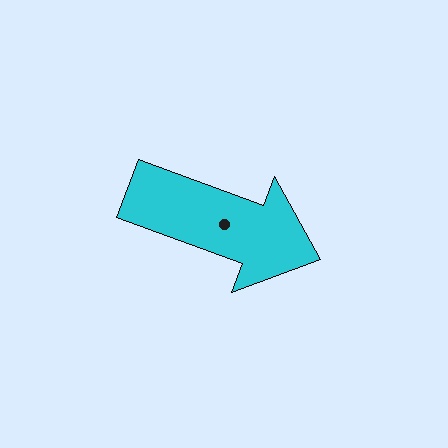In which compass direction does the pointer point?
East.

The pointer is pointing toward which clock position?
Roughly 4 o'clock.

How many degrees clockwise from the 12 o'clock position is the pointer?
Approximately 110 degrees.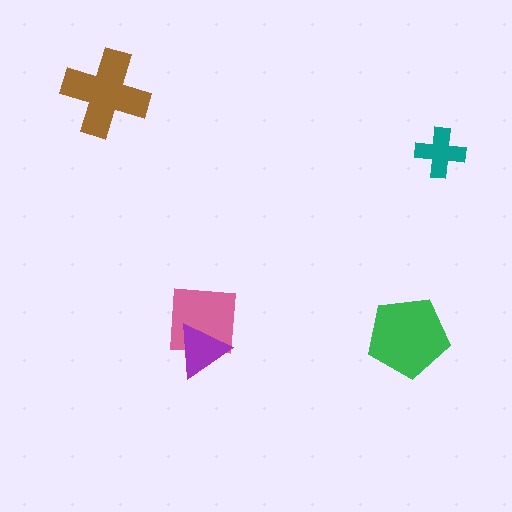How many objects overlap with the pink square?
1 object overlaps with the pink square.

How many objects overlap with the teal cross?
0 objects overlap with the teal cross.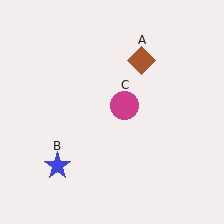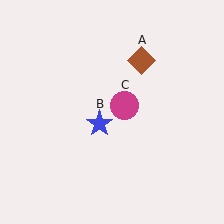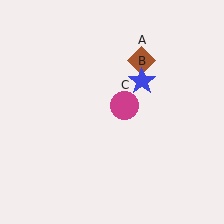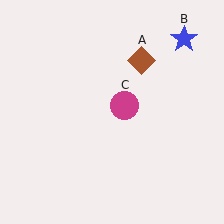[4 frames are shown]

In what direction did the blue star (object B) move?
The blue star (object B) moved up and to the right.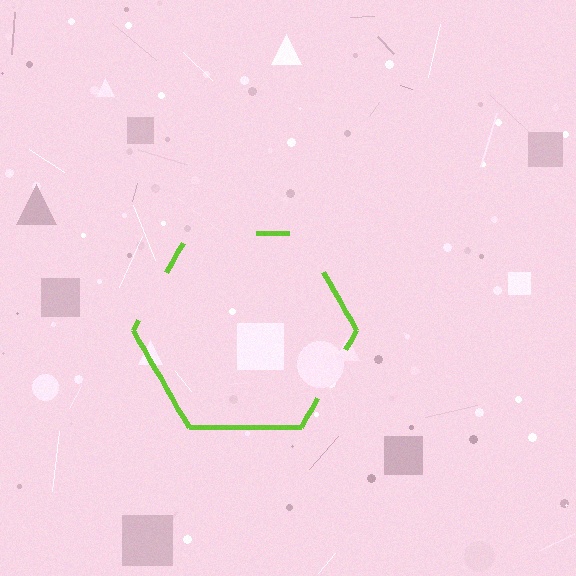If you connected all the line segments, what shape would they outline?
They would outline a hexagon.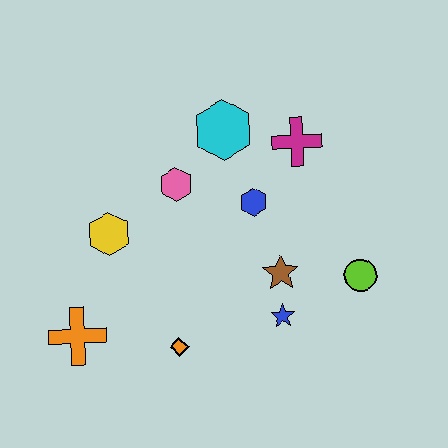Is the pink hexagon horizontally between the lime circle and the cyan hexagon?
No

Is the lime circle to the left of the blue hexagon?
No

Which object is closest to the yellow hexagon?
The pink hexagon is closest to the yellow hexagon.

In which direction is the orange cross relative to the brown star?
The orange cross is to the left of the brown star.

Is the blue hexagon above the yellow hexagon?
Yes